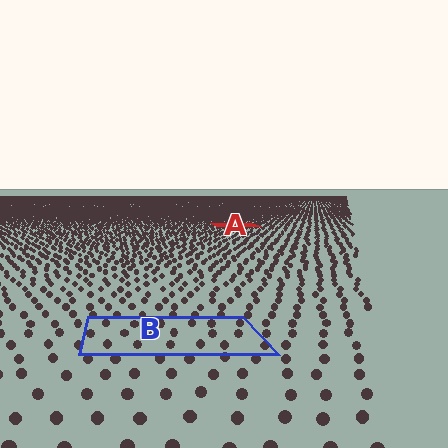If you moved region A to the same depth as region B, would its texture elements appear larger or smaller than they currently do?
They would appear larger. At a closer depth, the same texture elements are projected at a bigger on-screen size.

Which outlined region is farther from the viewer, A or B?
Region A is farther from the viewer — the texture elements inside it appear smaller and more densely packed.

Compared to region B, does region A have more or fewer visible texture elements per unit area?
Region A has more texture elements per unit area — they are packed more densely because it is farther away.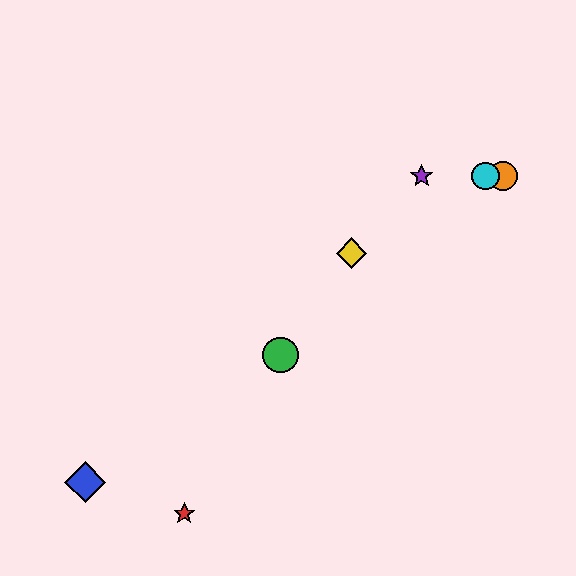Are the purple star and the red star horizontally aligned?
No, the purple star is at y≈176 and the red star is at y≈514.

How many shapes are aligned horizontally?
3 shapes (the purple star, the orange circle, the cyan circle) are aligned horizontally.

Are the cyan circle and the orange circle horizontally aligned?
Yes, both are at y≈176.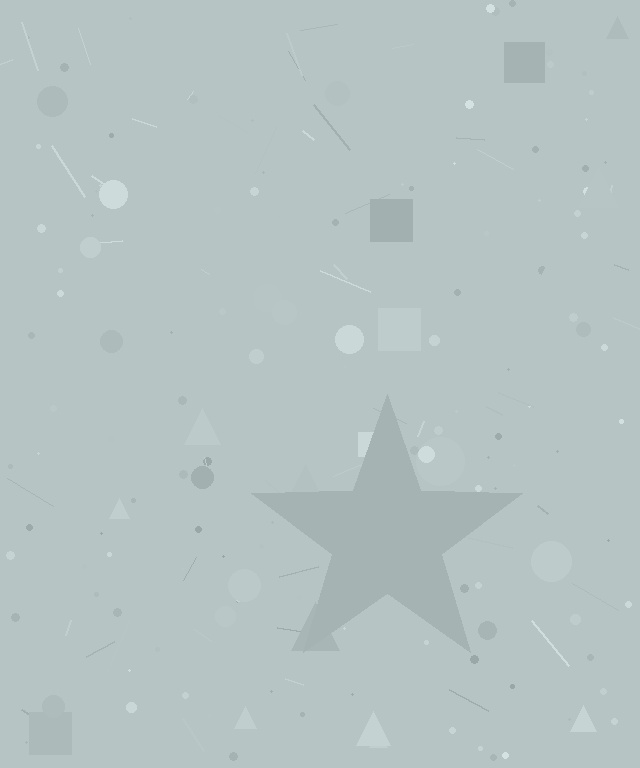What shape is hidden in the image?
A star is hidden in the image.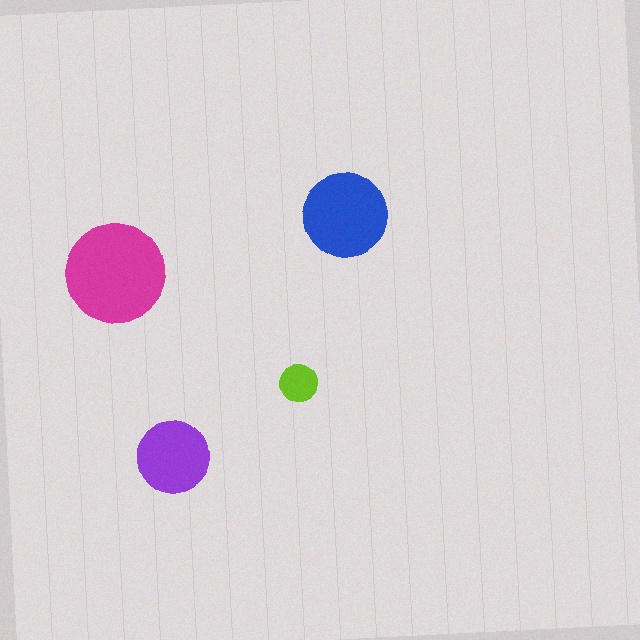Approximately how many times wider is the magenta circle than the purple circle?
About 1.5 times wider.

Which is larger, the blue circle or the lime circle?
The blue one.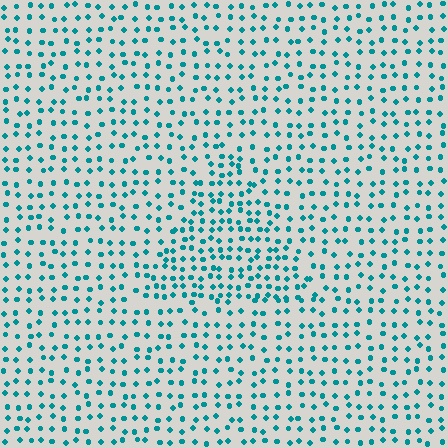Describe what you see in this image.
The image contains small teal elements arranged at two different densities. A triangle-shaped region is visible where the elements are more densely packed than the surrounding area.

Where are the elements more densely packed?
The elements are more densely packed inside the triangle boundary.